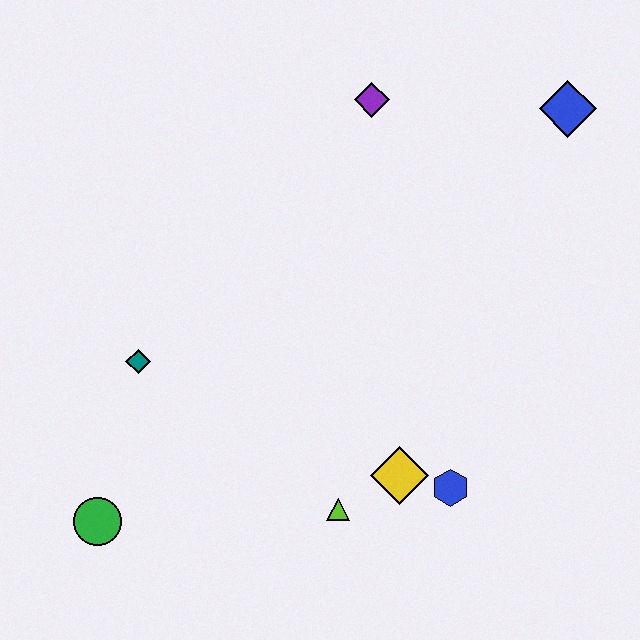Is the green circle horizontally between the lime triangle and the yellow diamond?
No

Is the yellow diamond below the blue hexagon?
No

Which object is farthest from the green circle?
The blue diamond is farthest from the green circle.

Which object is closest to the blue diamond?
The purple diamond is closest to the blue diamond.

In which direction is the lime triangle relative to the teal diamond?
The lime triangle is to the right of the teal diamond.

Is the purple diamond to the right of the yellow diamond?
No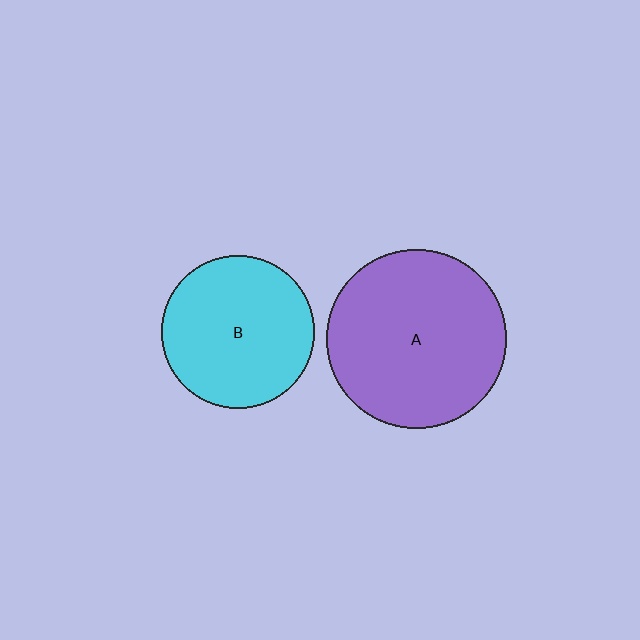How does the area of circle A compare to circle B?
Approximately 1.4 times.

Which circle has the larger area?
Circle A (purple).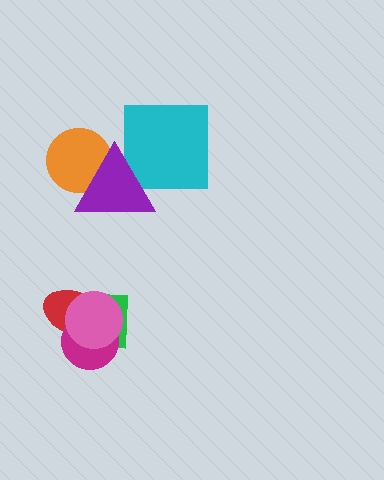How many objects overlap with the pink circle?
3 objects overlap with the pink circle.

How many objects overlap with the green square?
3 objects overlap with the green square.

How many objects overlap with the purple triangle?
2 objects overlap with the purple triangle.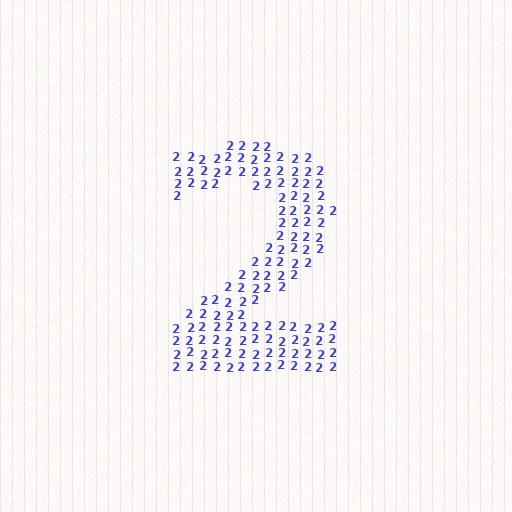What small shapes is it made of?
It is made of small digit 2's.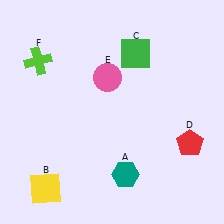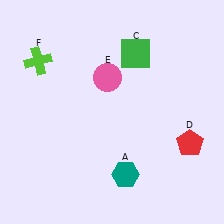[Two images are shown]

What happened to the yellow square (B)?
The yellow square (B) was removed in Image 2. It was in the bottom-left area of Image 1.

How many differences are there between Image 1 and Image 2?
There is 1 difference between the two images.